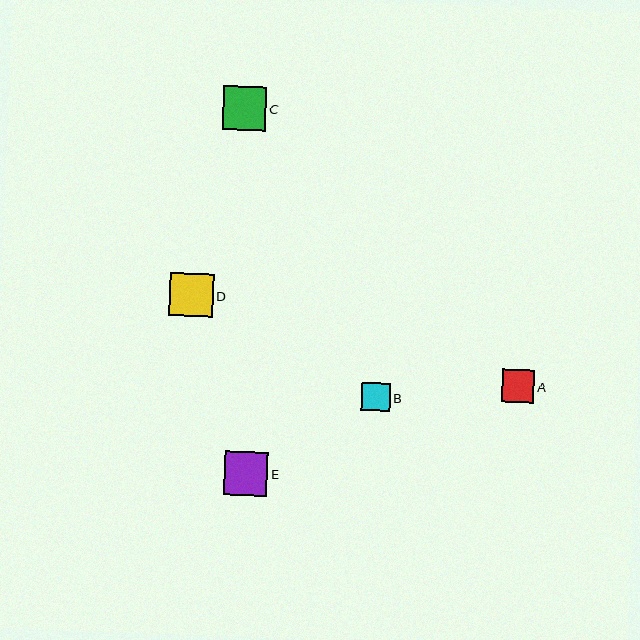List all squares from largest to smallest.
From largest to smallest: D, E, C, A, B.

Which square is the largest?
Square D is the largest with a size of approximately 44 pixels.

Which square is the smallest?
Square B is the smallest with a size of approximately 29 pixels.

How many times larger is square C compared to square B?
Square C is approximately 1.5 times the size of square B.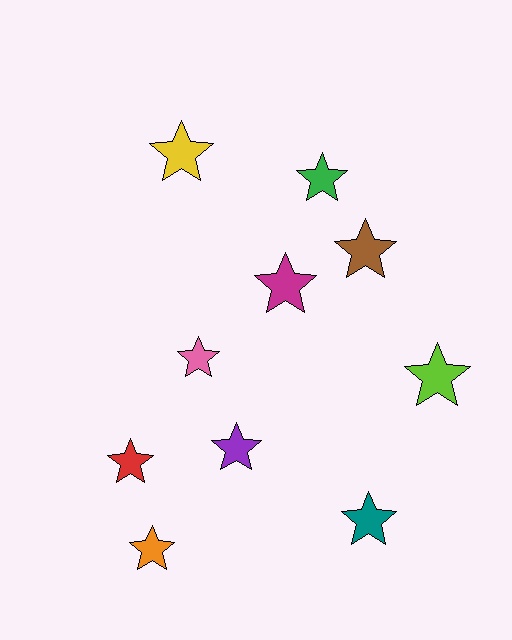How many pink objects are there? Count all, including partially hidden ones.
There is 1 pink object.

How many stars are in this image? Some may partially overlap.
There are 10 stars.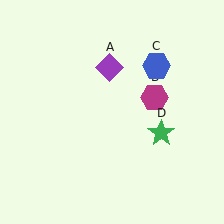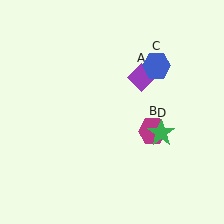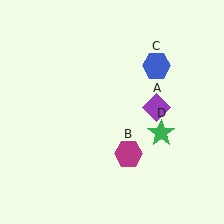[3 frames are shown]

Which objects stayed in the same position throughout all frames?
Blue hexagon (object C) and green star (object D) remained stationary.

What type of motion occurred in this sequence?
The purple diamond (object A), magenta hexagon (object B) rotated clockwise around the center of the scene.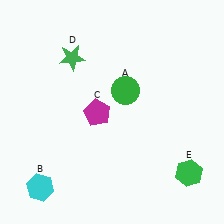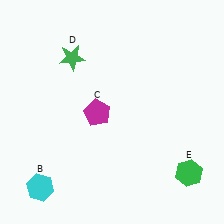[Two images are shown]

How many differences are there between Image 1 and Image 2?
There is 1 difference between the two images.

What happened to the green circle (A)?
The green circle (A) was removed in Image 2. It was in the top-right area of Image 1.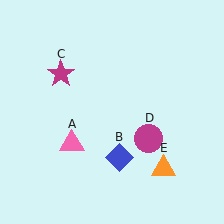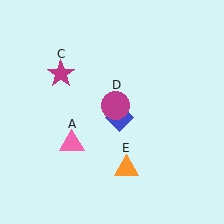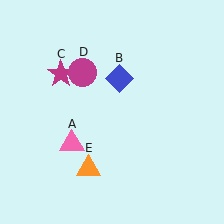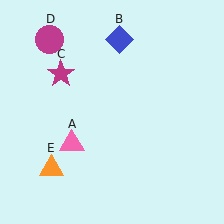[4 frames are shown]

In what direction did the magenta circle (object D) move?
The magenta circle (object D) moved up and to the left.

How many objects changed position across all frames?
3 objects changed position: blue diamond (object B), magenta circle (object D), orange triangle (object E).